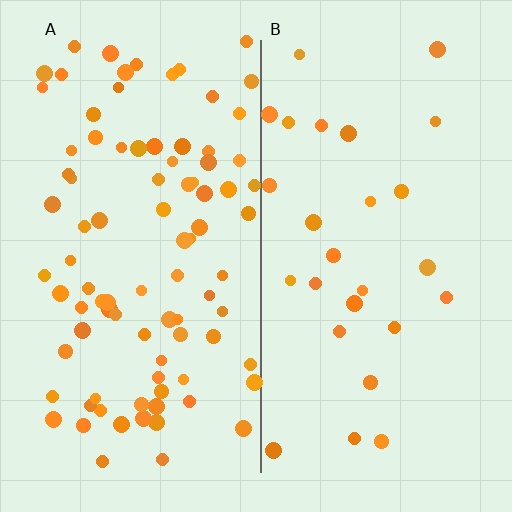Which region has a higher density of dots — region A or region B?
A (the left).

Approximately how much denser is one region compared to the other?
Approximately 3.3× — region A over region B.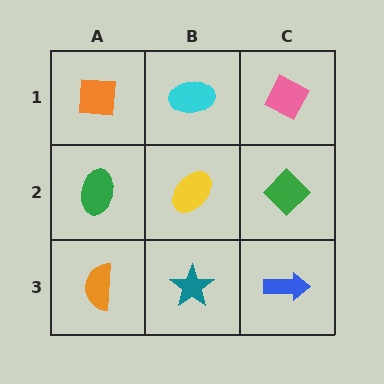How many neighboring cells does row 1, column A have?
2.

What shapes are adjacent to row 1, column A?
A green ellipse (row 2, column A), a cyan ellipse (row 1, column B).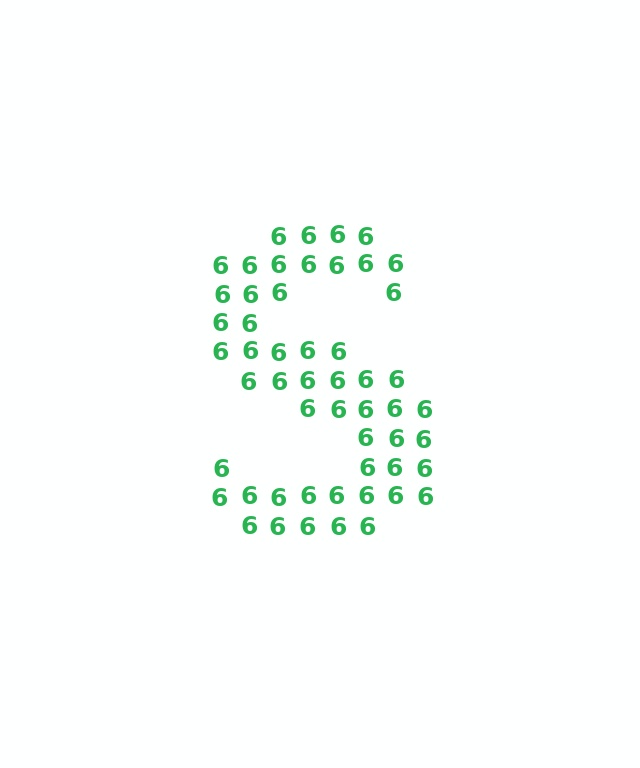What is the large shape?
The large shape is the letter S.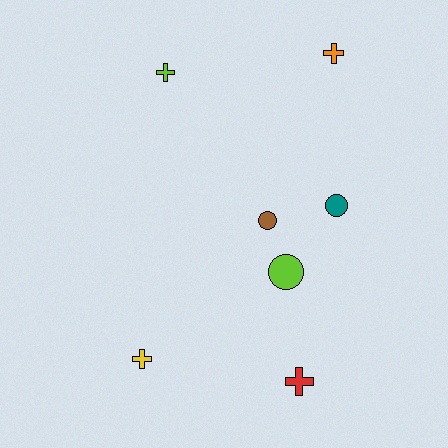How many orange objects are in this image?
There is 1 orange object.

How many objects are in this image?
There are 7 objects.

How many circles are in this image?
There are 3 circles.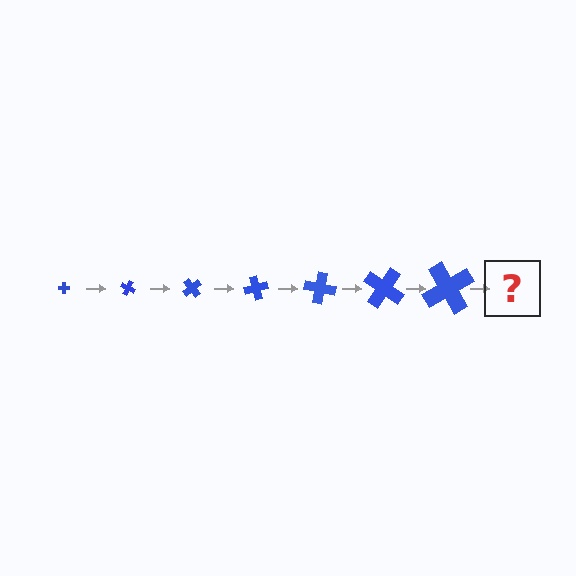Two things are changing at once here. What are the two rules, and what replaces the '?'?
The two rules are that the cross grows larger each step and it rotates 25 degrees each step. The '?' should be a cross, larger than the previous one and rotated 175 degrees from the start.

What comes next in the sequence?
The next element should be a cross, larger than the previous one and rotated 175 degrees from the start.